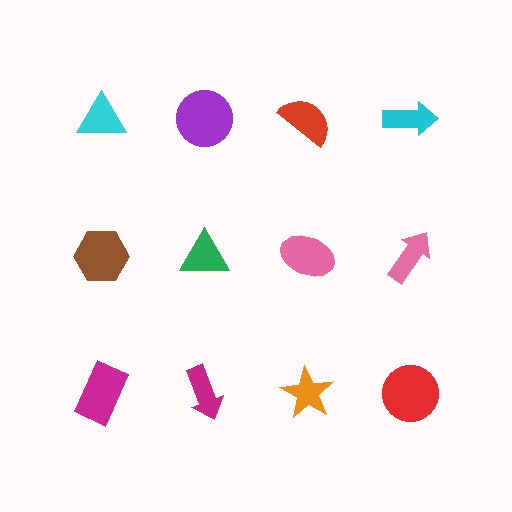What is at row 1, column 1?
A cyan triangle.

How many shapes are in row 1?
4 shapes.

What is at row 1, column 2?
A purple circle.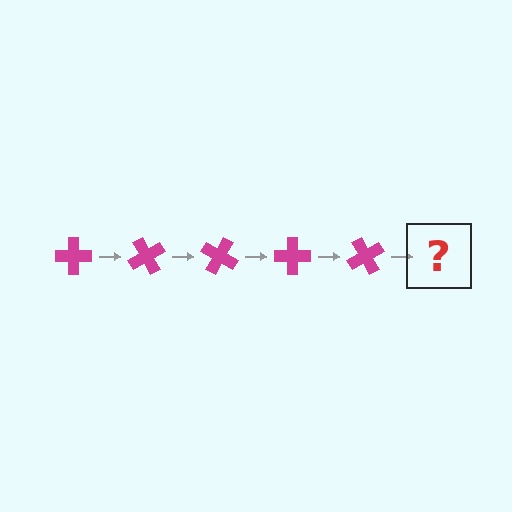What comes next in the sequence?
The next element should be a magenta cross rotated 300 degrees.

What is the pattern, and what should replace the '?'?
The pattern is that the cross rotates 60 degrees each step. The '?' should be a magenta cross rotated 300 degrees.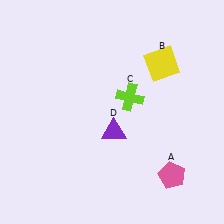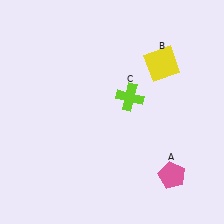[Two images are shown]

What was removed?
The purple triangle (D) was removed in Image 2.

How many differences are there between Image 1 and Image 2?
There is 1 difference between the two images.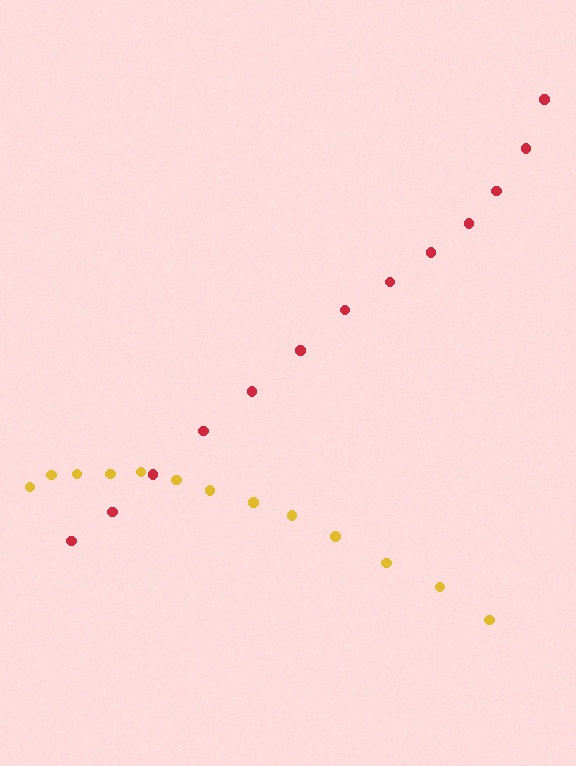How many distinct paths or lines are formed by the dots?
There are 2 distinct paths.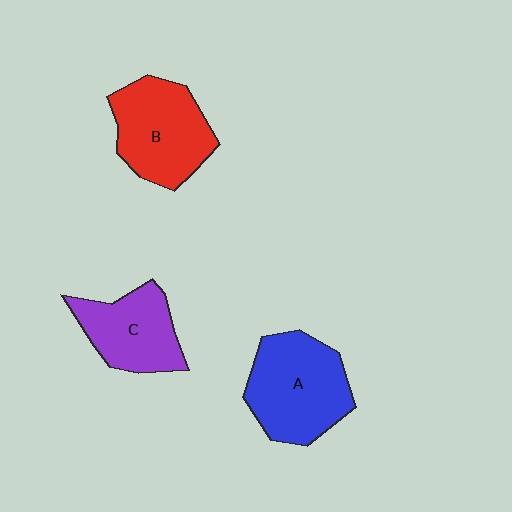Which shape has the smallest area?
Shape C (purple).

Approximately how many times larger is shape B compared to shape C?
Approximately 1.2 times.